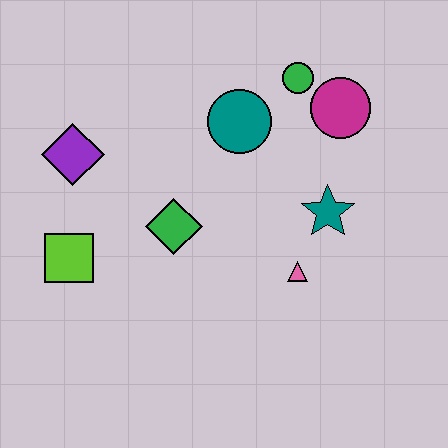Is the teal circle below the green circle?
Yes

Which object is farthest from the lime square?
The magenta circle is farthest from the lime square.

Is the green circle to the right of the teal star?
No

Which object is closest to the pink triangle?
The teal star is closest to the pink triangle.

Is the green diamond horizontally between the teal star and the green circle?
No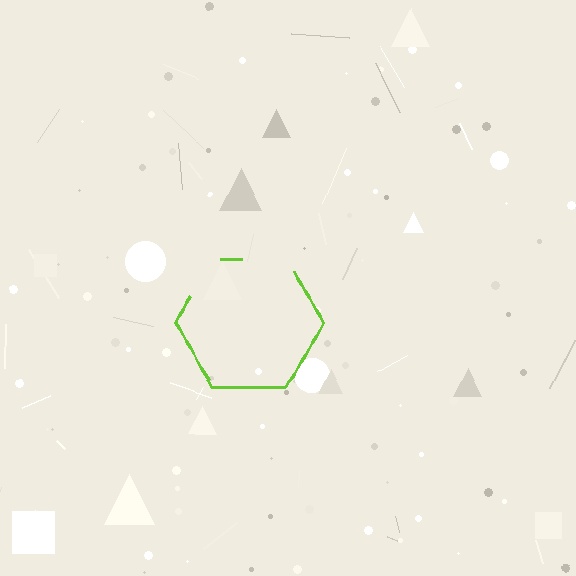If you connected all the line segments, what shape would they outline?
They would outline a hexagon.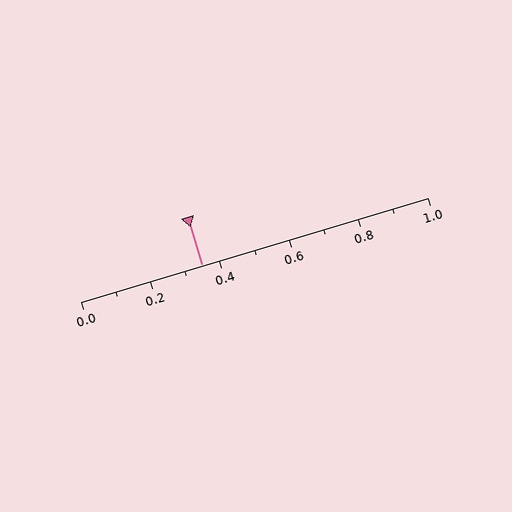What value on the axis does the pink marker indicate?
The marker indicates approximately 0.35.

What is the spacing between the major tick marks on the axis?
The major ticks are spaced 0.2 apart.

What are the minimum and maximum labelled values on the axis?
The axis runs from 0.0 to 1.0.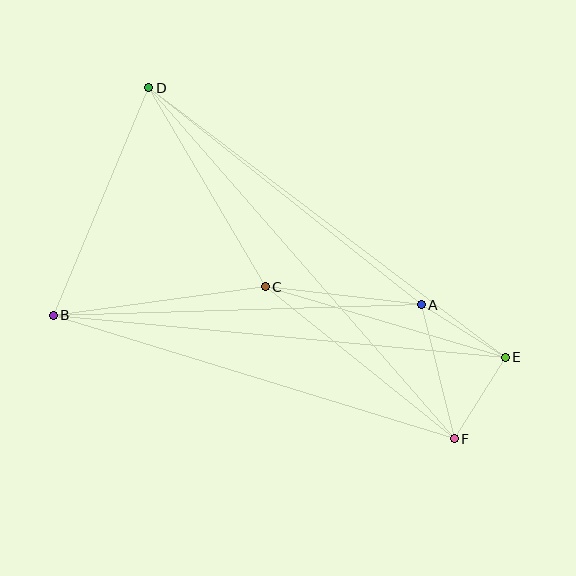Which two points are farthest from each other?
Points D and F are farthest from each other.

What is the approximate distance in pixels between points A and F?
The distance between A and F is approximately 138 pixels.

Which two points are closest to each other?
Points E and F are closest to each other.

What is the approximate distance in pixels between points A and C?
The distance between A and C is approximately 157 pixels.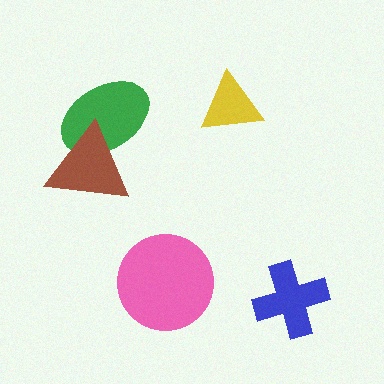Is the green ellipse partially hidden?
Yes, it is partially covered by another shape.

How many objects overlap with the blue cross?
0 objects overlap with the blue cross.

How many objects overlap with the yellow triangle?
0 objects overlap with the yellow triangle.